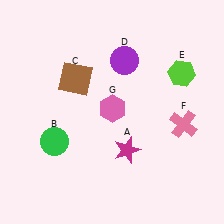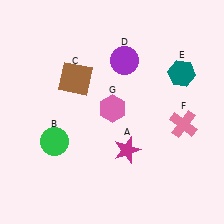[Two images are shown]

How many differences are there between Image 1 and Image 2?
There is 1 difference between the two images.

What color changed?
The hexagon (E) changed from lime in Image 1 to teal in Image 2.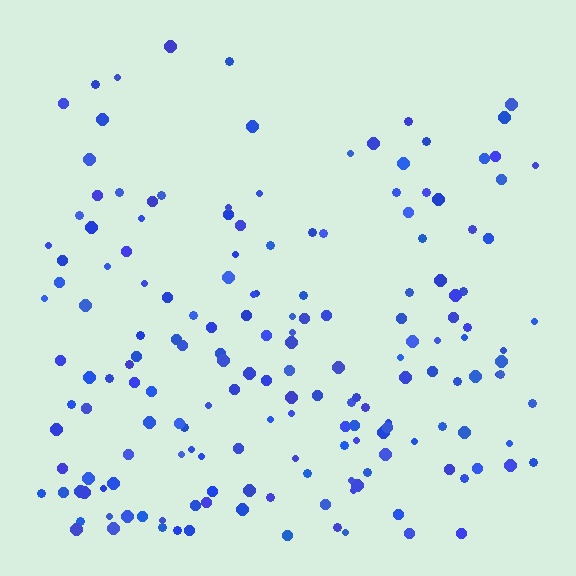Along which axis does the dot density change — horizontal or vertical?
Vertical.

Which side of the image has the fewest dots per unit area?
The top.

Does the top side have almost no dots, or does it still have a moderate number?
Still a moderate number, just noticeably fewer than the bottom.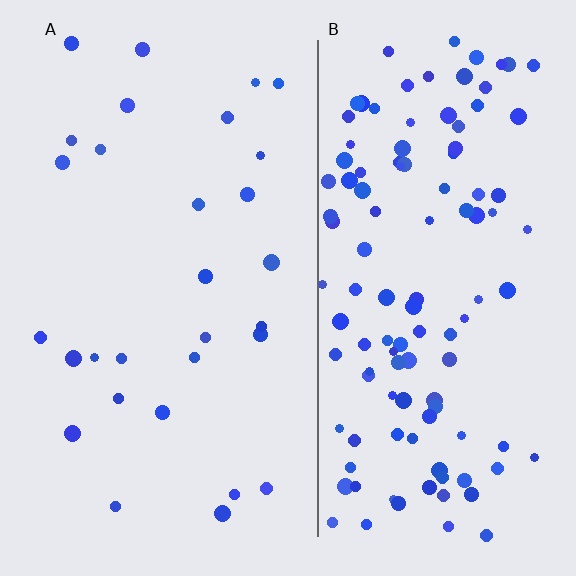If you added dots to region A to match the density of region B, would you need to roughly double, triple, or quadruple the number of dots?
Approximately quadruple.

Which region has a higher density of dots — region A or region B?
B (the right).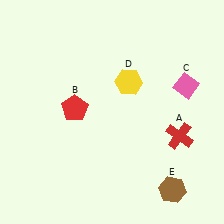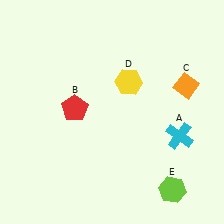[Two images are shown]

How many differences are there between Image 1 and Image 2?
There are 3 differences between the two images.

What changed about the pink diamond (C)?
In Image 1, C is pink. In Image 2, it changed to orange.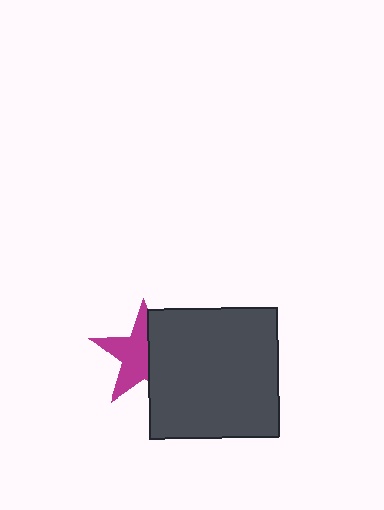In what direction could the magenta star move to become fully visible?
The magenta star could move left. That would shift it out from behind the dark gray square entirely.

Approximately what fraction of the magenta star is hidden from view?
Roughly 44% of the magenta star is hidden behind the dark gray square.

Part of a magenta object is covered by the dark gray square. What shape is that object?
It is a star.